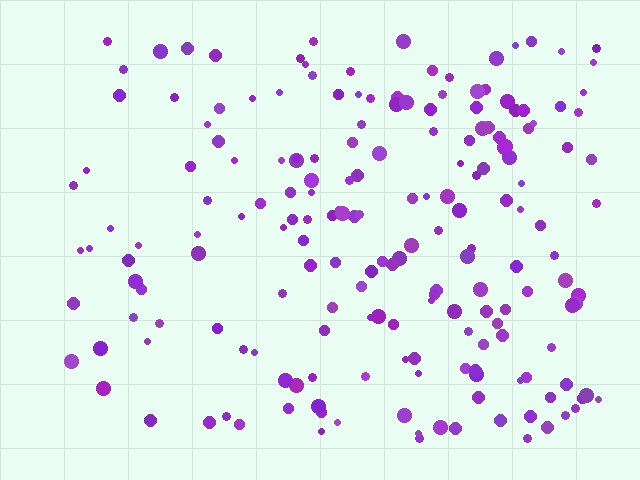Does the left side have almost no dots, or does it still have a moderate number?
Still a moderate number, just noticeably fewer than the right.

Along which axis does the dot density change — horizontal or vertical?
Horizontal.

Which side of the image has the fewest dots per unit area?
The left.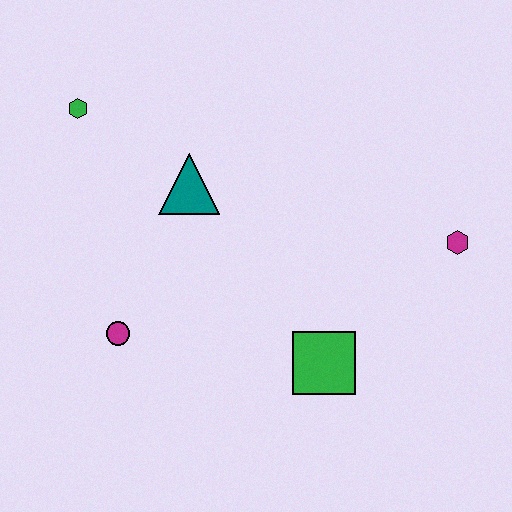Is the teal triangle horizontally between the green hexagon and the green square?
Yes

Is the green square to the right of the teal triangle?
Yes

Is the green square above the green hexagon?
No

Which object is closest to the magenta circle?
The teal triangle is closest to the magenta circle.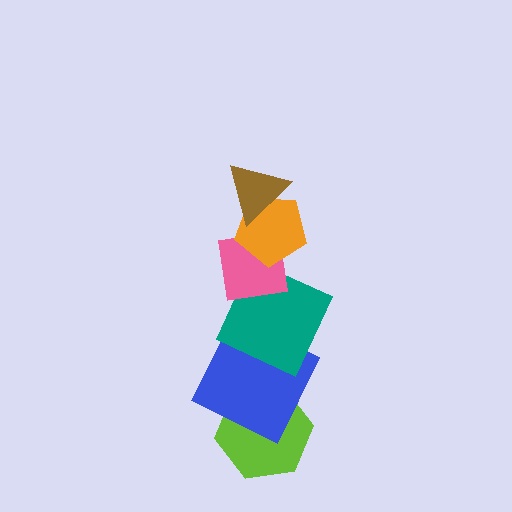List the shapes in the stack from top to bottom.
From top to bottom: the brown triangle, the orange pentagon, the pink square, the teal square, the blue square, the lime hexagon.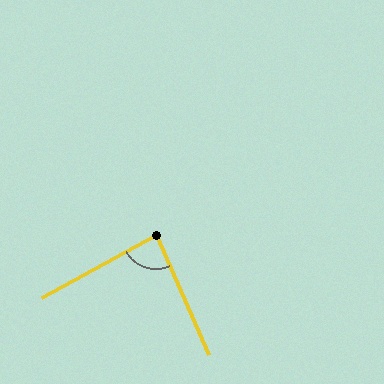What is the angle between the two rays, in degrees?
Approximately 85 degrees.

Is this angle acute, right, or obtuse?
It is acute.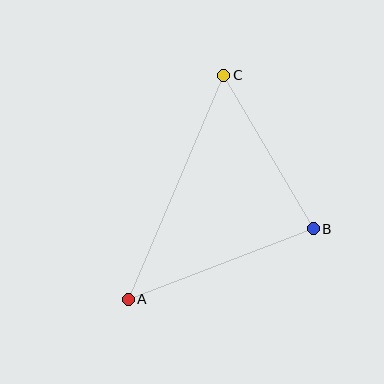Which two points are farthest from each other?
Points A and C are farthest from each other.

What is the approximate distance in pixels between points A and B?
The distance between A and B is approximately 198 pixels.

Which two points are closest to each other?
Points B and C are closest to each other.